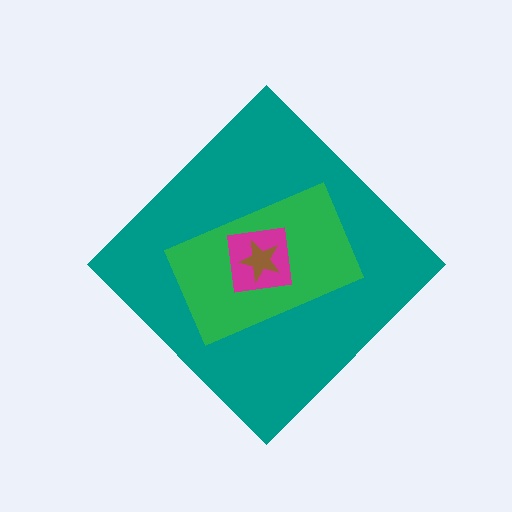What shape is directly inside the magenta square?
The brown star.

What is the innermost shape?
The brown star.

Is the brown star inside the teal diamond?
Yes.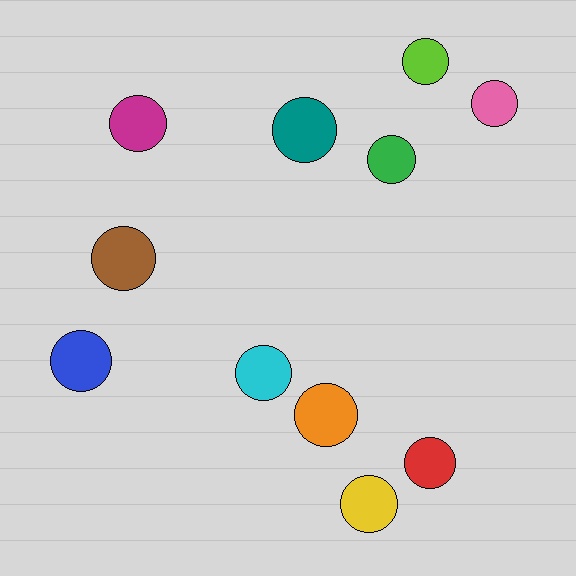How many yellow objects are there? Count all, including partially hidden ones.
There is 1 yellow object.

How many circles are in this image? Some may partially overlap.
There are 11 circles.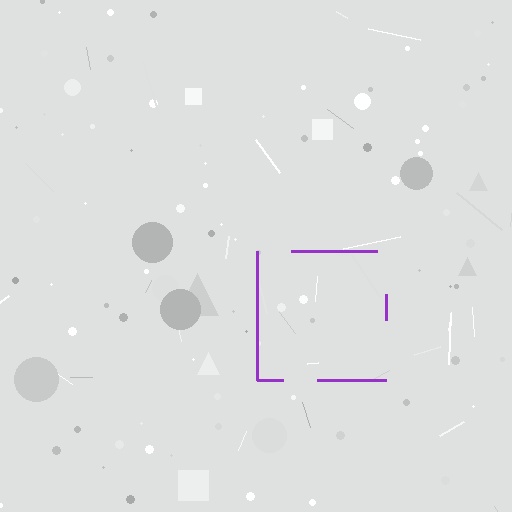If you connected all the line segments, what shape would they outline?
They would outline a square.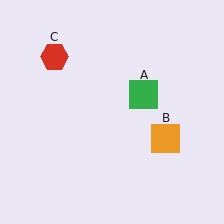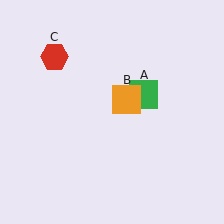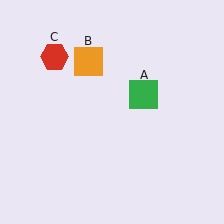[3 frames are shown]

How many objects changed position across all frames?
1 object changed position: orange square (object B).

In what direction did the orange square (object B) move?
The orange square (object B) moved up and to the left.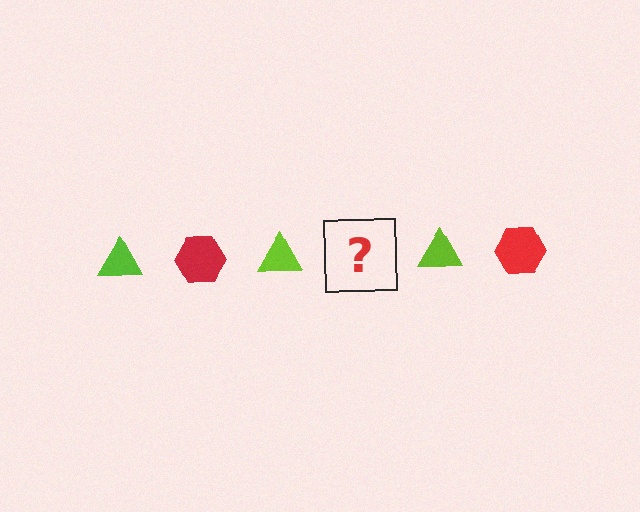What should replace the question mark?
The question mark should be replaced with a red hexagon.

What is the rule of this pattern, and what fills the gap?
The rule is that the pattern alternates between lime triangle and red hexagon. The gap should be filled with a red hexagon.